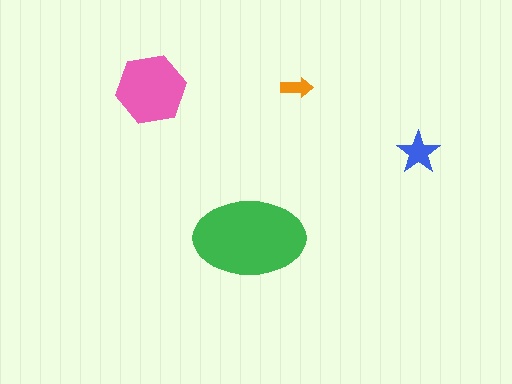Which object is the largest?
The green ellipse.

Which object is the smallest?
The orange arrow.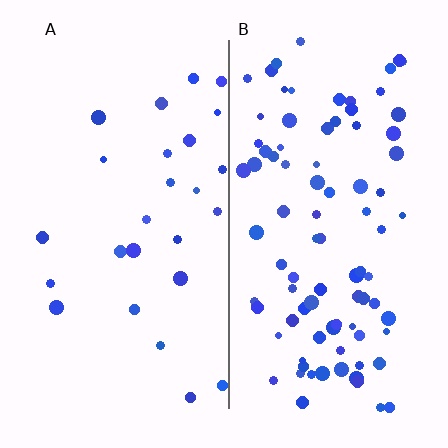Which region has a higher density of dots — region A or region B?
B (the right).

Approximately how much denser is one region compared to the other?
Approximately 3.5× — region B over region A.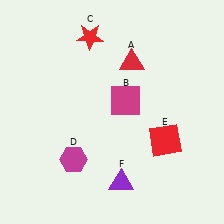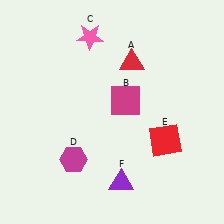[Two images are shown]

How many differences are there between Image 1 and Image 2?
There is 1 difference between the two images.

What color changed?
The star (C) changed from red in Image 1 to pink in Image 2.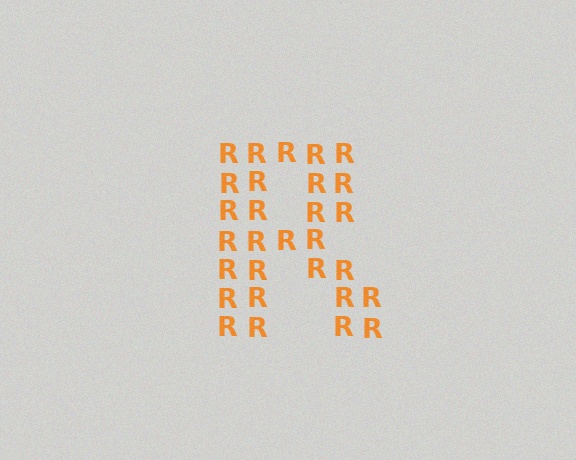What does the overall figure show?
The overall figure shows the letter R.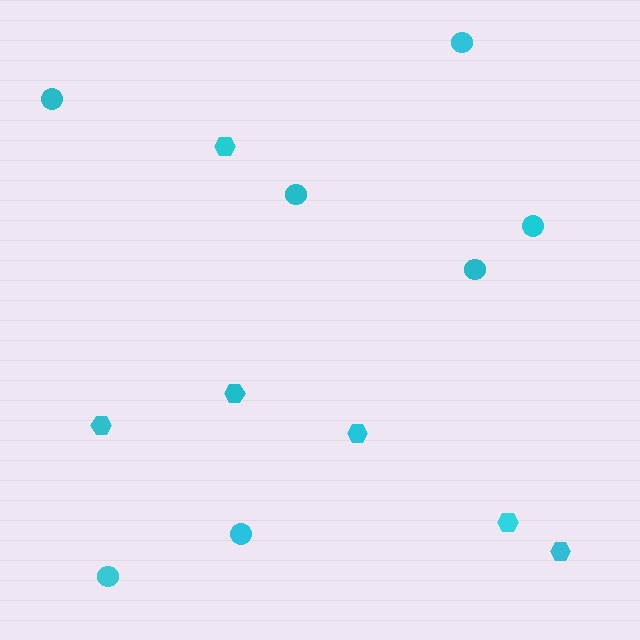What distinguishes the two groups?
There are 2 groups: one group of hexagons (6) and one group of circles (7).